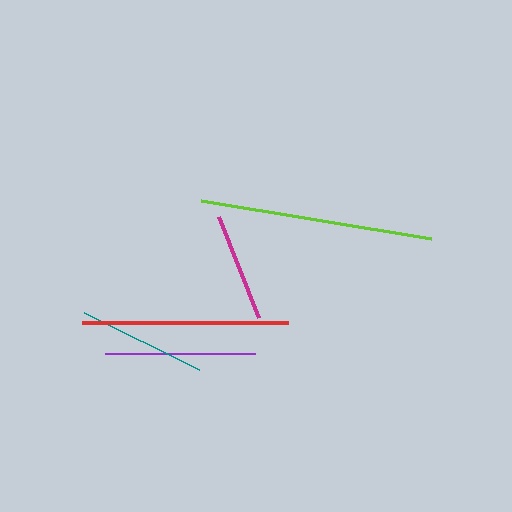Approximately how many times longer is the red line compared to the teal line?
The red line is approximately 1.6 times the length of the teal line.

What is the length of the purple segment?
The purple segment is approximately 150 pixels long.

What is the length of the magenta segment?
The magenta segment is approximately 109 pixels long.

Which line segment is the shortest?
The magenta line is the shortest at approximately 109 pixels.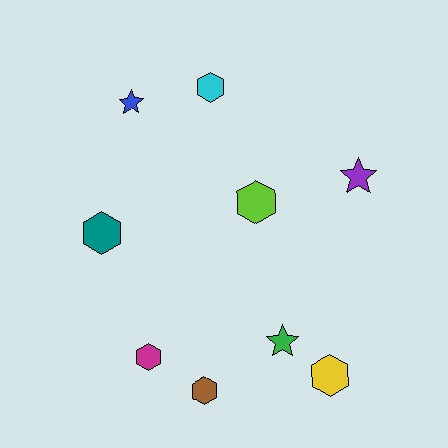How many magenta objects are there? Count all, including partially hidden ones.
There is 1 magenta object.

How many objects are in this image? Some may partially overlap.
There are 9 objects.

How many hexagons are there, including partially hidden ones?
There are 6 hexagons.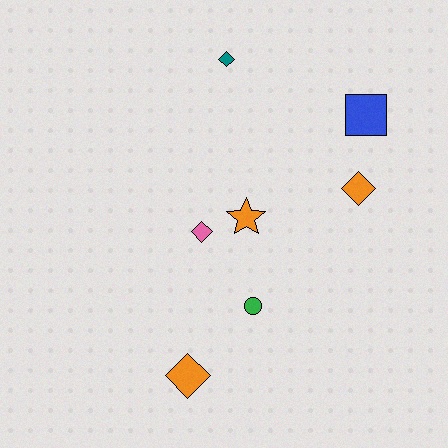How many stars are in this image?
There is 1 star.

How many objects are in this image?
There are 7 objects.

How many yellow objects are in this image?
There are no yellow objects.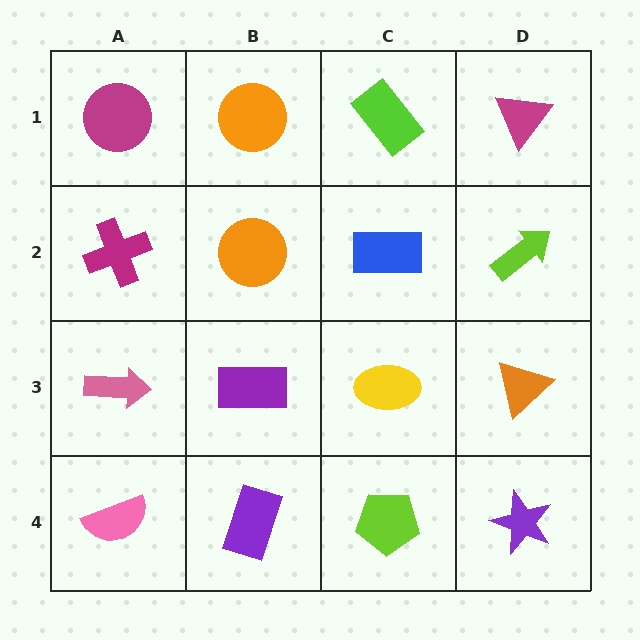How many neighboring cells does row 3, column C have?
4.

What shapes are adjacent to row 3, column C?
A blue rectangle (row 2, column C), a lime pentagon (row 4, column C), a purple rectangle (row 3, column B), an orange triangle (row 3, column D).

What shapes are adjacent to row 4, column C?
A yellow ellipse (row 3, column C), a purple rectangle (row 4, column B), a purple star (row 4, column D).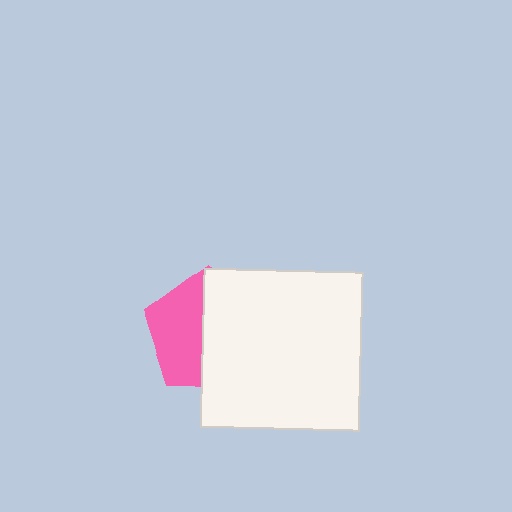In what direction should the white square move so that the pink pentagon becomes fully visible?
The white square should move right. That is the shortest direction to clear the overlap and leave the pink pentagon fully visible.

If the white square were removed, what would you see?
You would see the complete pink pentagon.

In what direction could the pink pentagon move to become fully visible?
The pink pentagon could move left. That would shift it out from behind the white square entirely.